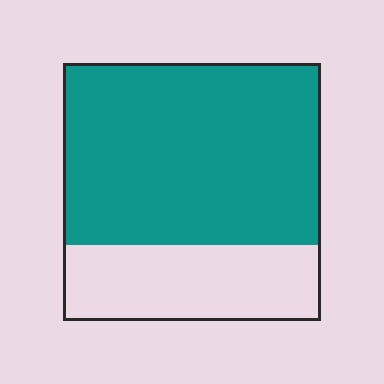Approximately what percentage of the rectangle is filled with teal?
Approximately 70%.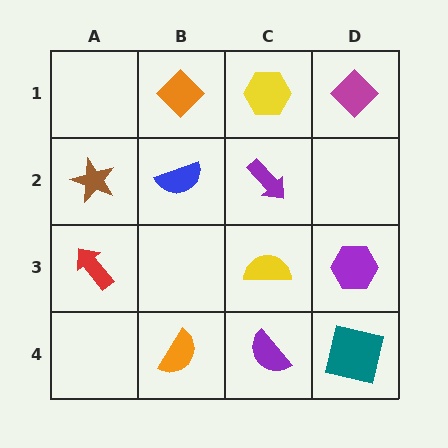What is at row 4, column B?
An orange semicircle.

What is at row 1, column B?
An orange diamond.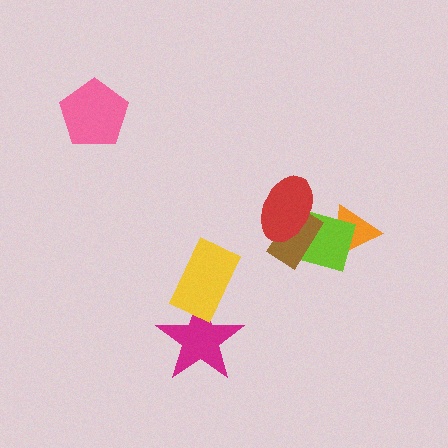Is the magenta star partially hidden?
Yes, it is partially covered by another shape.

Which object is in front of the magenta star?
The yellow rectangle is in front of the magenta star.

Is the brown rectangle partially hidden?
Yes, it is partially covered by another shape.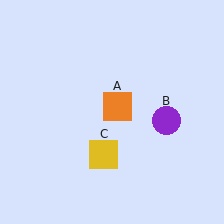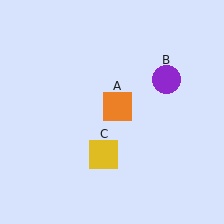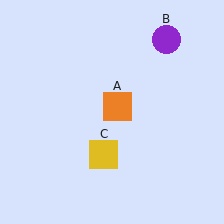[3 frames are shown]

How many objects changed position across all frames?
1 object changed position: purple circle (object B).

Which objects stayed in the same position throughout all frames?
Orange square (object A) and yellow square (object C) remained stationary.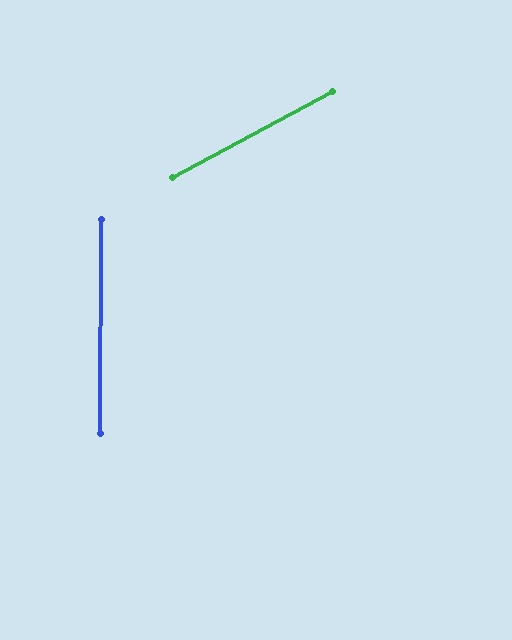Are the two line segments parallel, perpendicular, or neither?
Neither parallel nor perpendicular — they differ by about 62°.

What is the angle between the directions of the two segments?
Approximately 62 degrees.